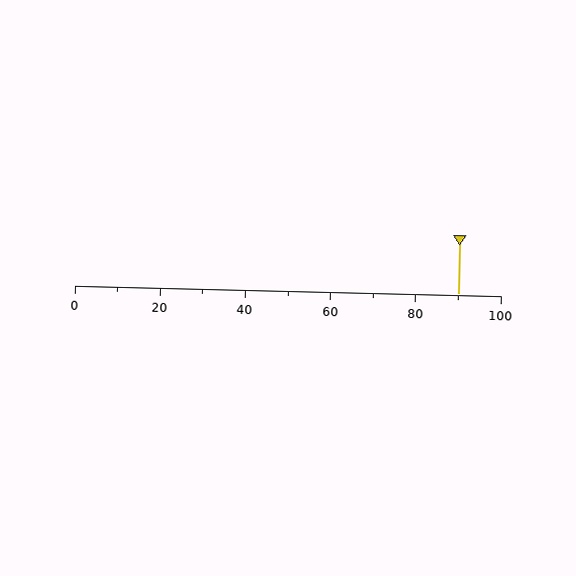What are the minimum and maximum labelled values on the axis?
The axis runs from 0 to 100.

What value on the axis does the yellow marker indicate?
The marker indicates approximately 90.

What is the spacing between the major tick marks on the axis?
The major ticks are spaced 20 apart.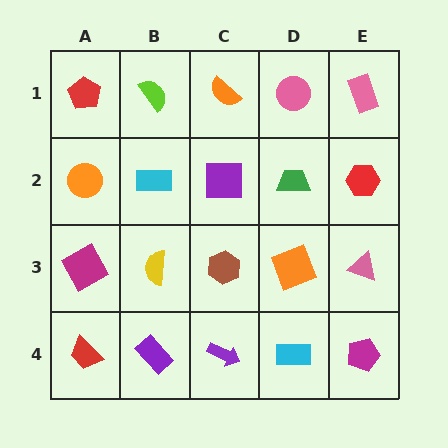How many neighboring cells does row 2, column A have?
3.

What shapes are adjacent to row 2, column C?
An orange semicircle (row 1, column C), a brown hexagon (row 3, column C), a cyan rectangle (row 2, column B), a green trapezoid (row 2, column D).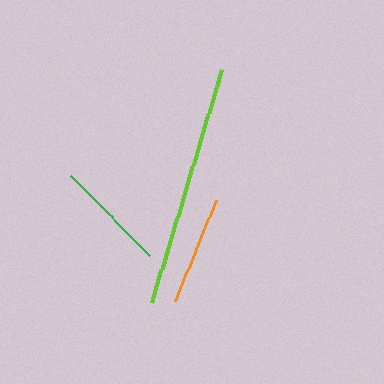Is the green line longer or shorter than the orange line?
The green line is longer than the orange line.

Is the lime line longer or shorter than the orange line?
The lime line is longer than the orange line.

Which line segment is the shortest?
The orange line is the shortest at approximately 108 pixels.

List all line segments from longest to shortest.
From longest to shortest: lime, green, orange.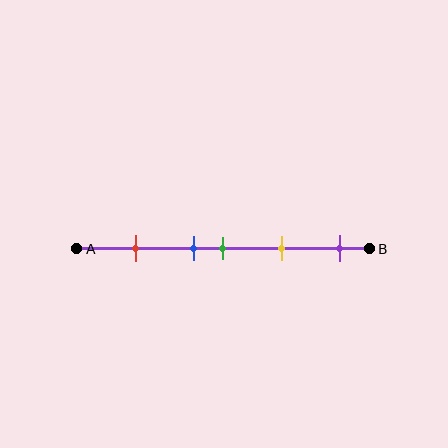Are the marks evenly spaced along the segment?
No, the marks are not evenly spaced.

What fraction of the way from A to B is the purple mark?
The purple mark is approximately 90% (0.9) of the way from A to B.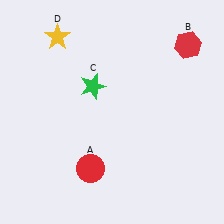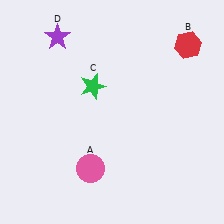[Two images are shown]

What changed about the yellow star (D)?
In Image 1, D is yellow. In Image 2, it changed to purple.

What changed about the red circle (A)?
In Image 1, A is red. In Image 2, it changed to pink.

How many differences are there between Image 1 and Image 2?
There are 2 differences between the two images.